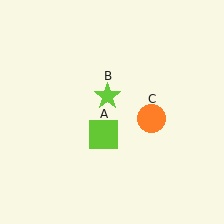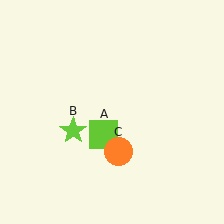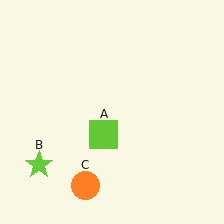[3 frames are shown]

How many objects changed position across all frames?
2 objects changed position: lime star (object B), orange circle (object C).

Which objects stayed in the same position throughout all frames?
Lime square (object A) remained stationary.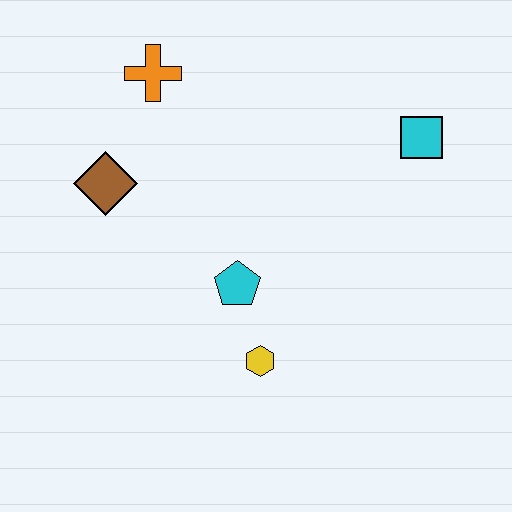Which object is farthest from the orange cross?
The yellow hexagon is farthest from the orange cross.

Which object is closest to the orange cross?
The brown diamond is closest to the orange cross.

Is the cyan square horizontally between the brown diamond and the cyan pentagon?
No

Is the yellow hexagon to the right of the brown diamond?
Yes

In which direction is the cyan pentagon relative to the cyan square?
The cyan pentagon is to the left of the cyan square.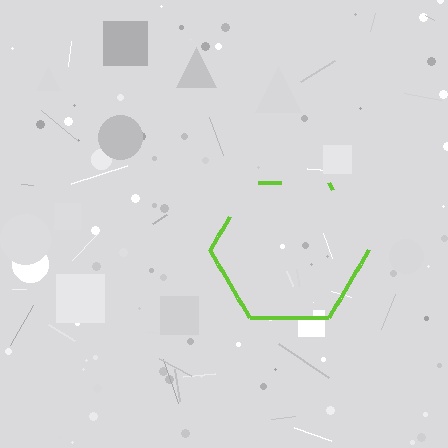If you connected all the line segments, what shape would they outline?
They would outline a hexagon.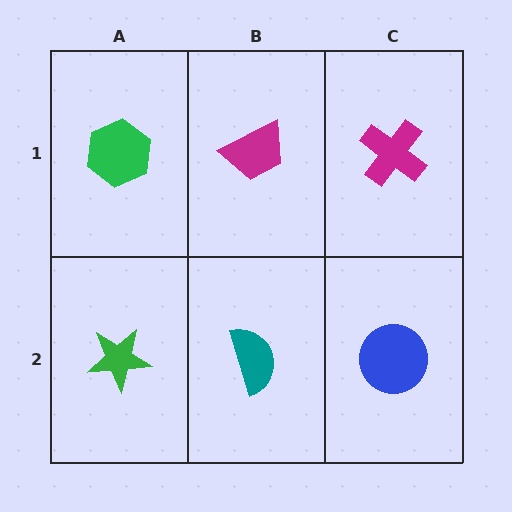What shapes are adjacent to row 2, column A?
A green hexagon (row 1, column A), a teal semicircle (row 2, column B).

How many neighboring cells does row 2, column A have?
2.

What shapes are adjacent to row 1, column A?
A green star (row 2, column A), a magenta trapezoid (row 1, column B).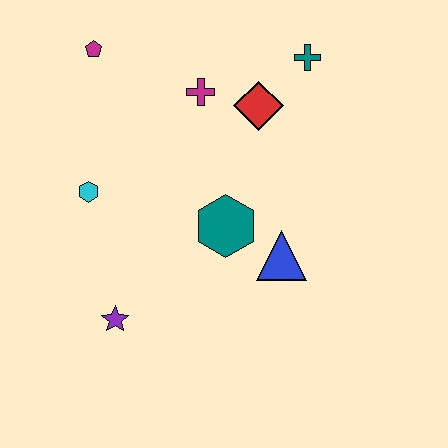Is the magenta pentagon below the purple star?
No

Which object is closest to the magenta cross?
The red diamond is closest to the magenta cross.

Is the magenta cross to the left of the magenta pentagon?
No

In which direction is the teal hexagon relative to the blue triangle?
The teal hexagon is to the left of the blue triangle.